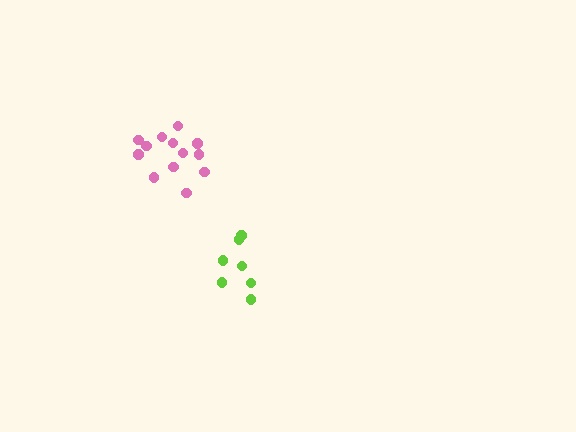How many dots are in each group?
Group 1: 7 dots, Group 2: 13 dots (20 total).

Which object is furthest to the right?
The lime cluster is rightmost.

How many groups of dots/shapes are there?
There are 2 groups.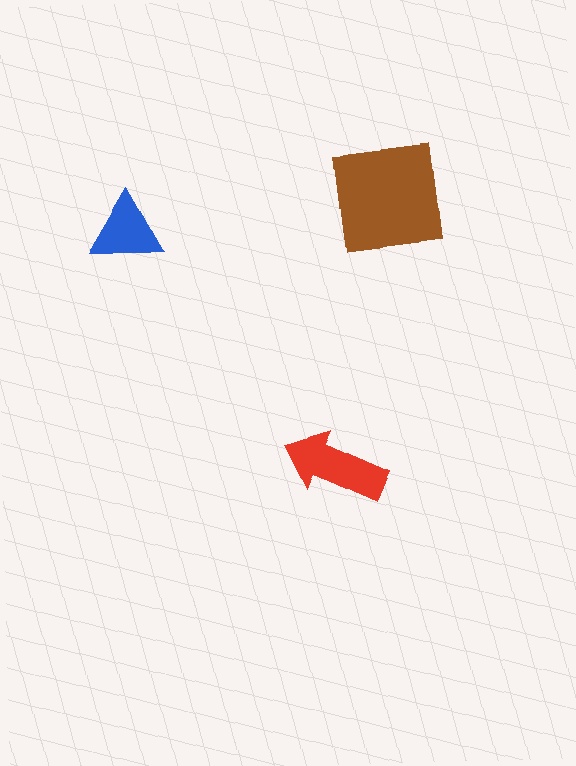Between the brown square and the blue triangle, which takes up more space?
The brown square.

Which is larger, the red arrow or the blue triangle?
The red arrow.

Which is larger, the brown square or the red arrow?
The brown square.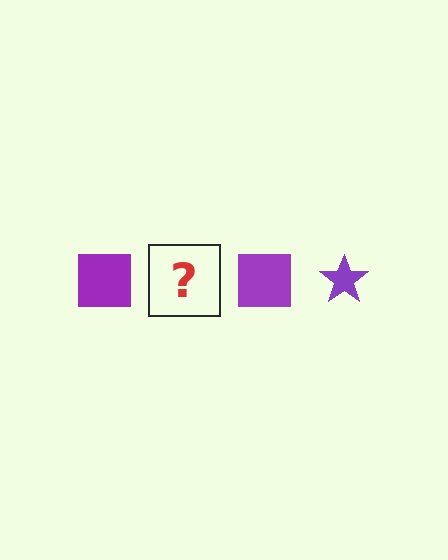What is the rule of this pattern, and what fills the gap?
The rule is that the pattern cycles through square, star shapes in purple. The gap should be filled with a purple star.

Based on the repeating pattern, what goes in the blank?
The blank should be a purple star.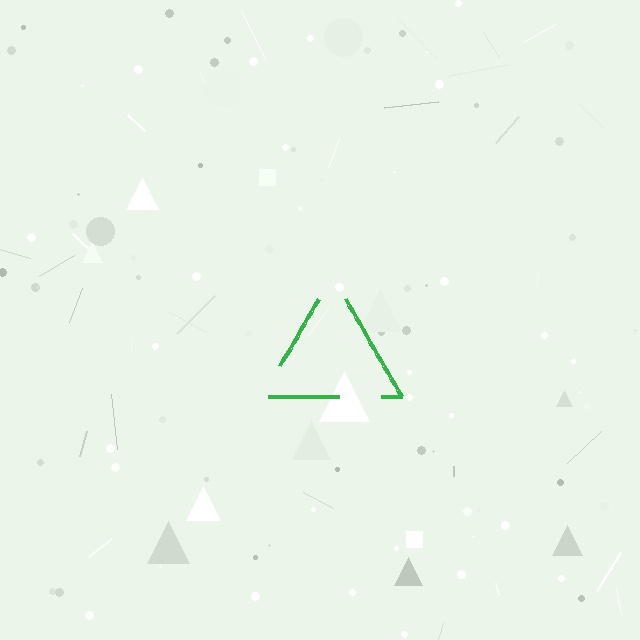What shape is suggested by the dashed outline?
The dashed outline suggests a triangle.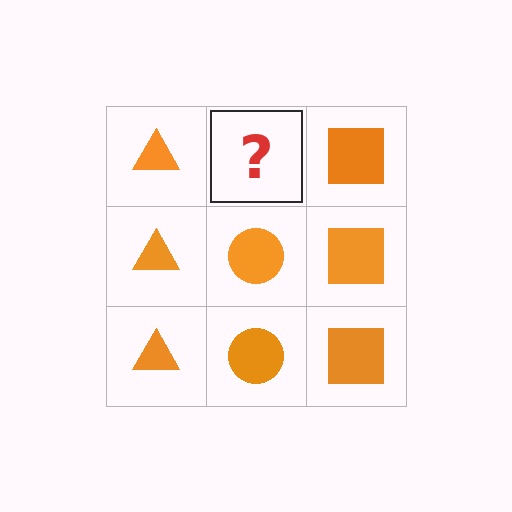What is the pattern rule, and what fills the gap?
The rule is that each column has a consistent shape. The gap should be filled with an orange circle.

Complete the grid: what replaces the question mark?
The question mark should be replaced with an orange circle.